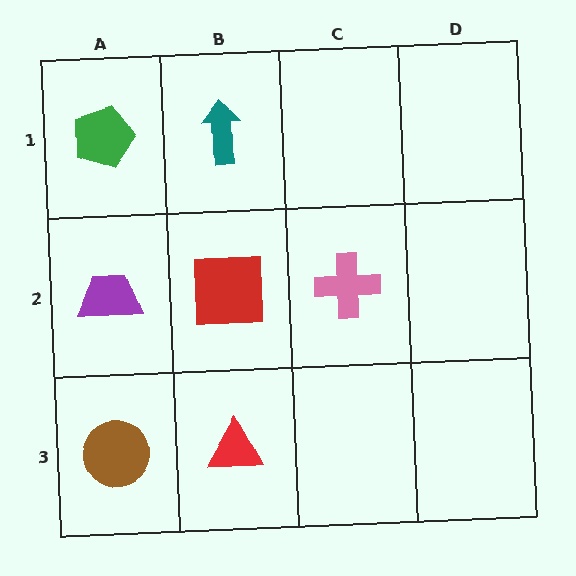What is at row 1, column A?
A green pentagon.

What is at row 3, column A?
A brown circle.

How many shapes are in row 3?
2 shapes.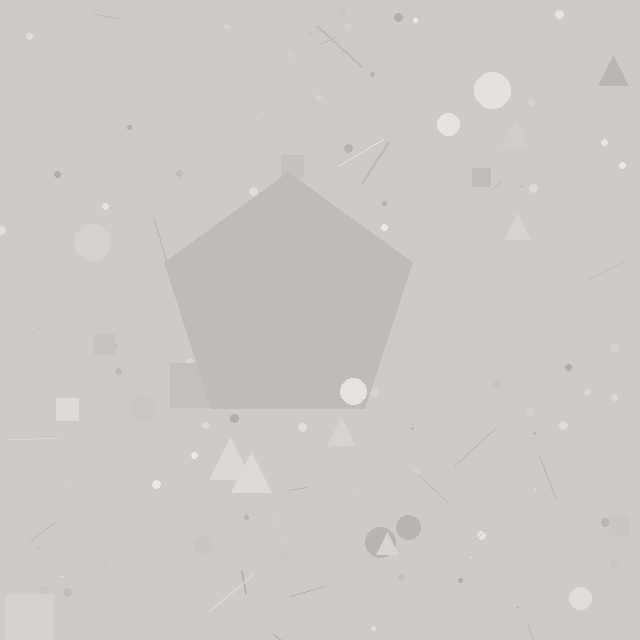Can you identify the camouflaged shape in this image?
The camouflaged shape is a pentagon.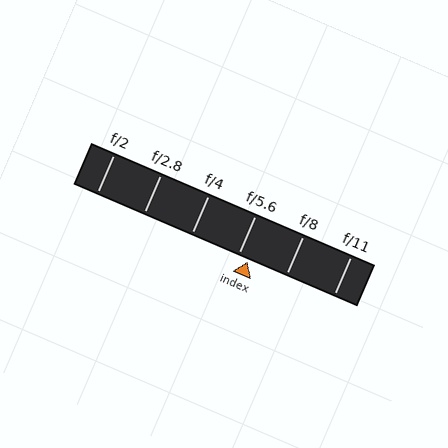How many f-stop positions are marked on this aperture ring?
There are 6 f-stop positions marked.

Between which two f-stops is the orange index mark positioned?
The index mark is between f/5.6 and f/8.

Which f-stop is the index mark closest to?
The index mark is closest to f/5.6.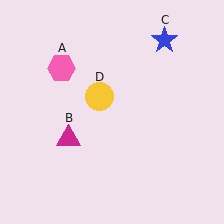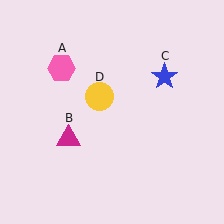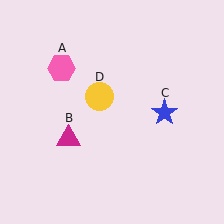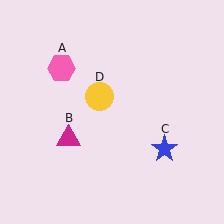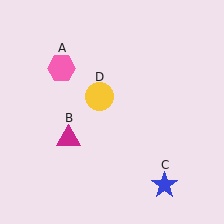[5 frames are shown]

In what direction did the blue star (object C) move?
The blue star (object C) moved down.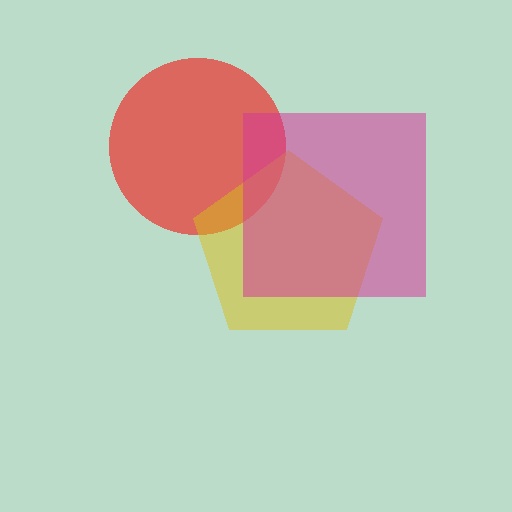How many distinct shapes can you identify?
There are 3 distinct shapes: a red circle, a yellow pentagon, a magenta square.